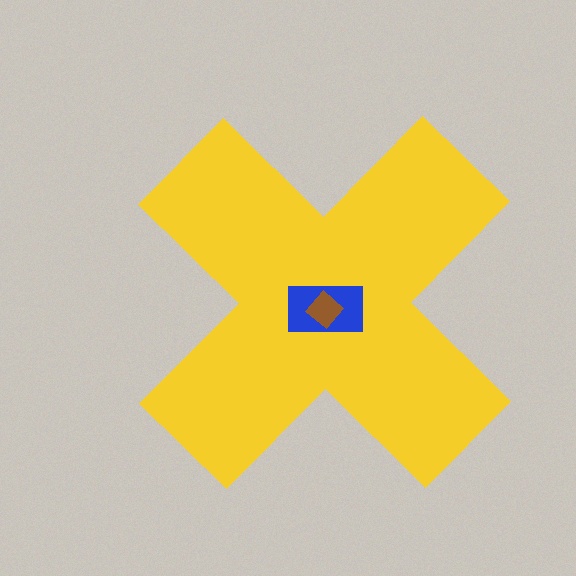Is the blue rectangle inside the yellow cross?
Yes.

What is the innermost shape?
The brown diamond.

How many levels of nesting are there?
3.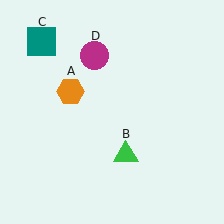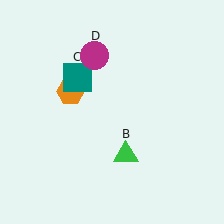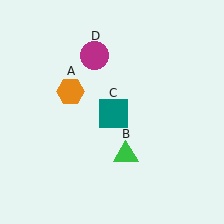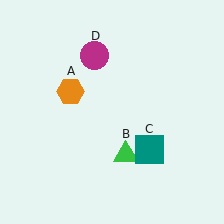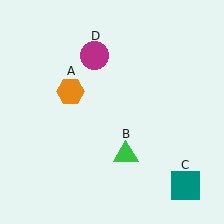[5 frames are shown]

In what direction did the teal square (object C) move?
The teal square (object C) moved down and to the right.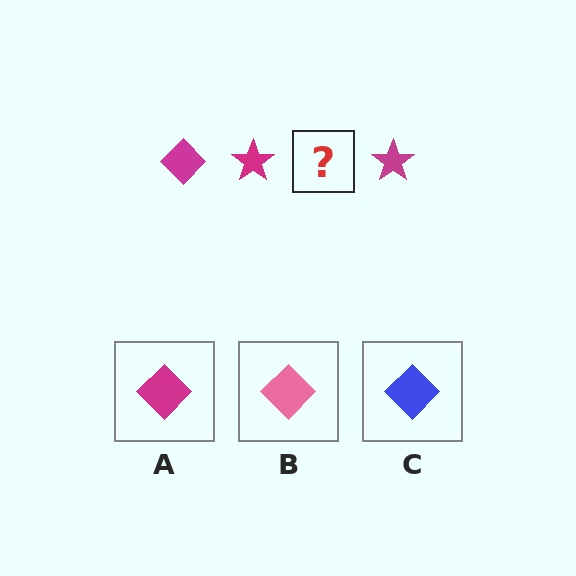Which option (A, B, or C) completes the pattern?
A.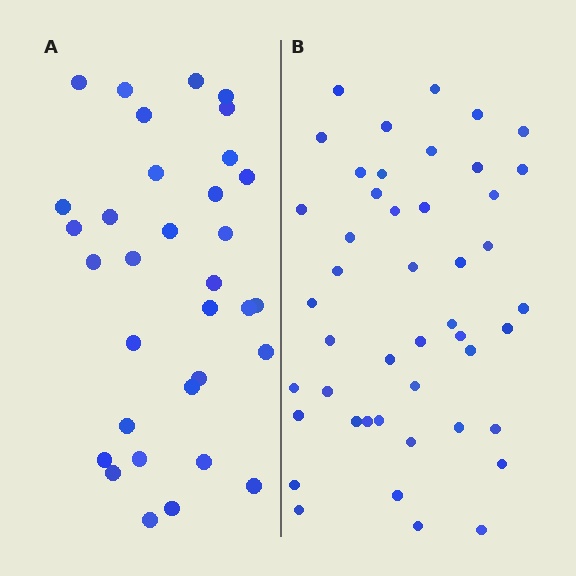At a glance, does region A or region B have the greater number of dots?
Region B (the right region) has more dots.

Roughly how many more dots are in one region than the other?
Region B has approximately 15 more dots than region A.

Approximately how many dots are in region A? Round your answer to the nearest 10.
About 30 dots. (The exact count is 33, which rounds to 30.)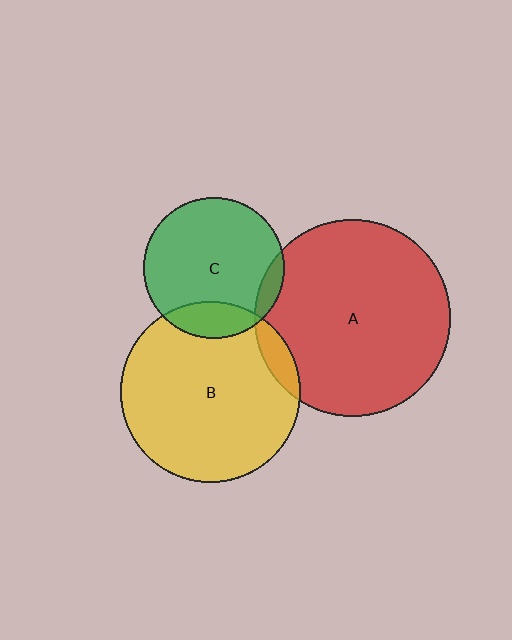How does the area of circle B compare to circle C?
Approximately 1.6 times.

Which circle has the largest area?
Circle A (red).